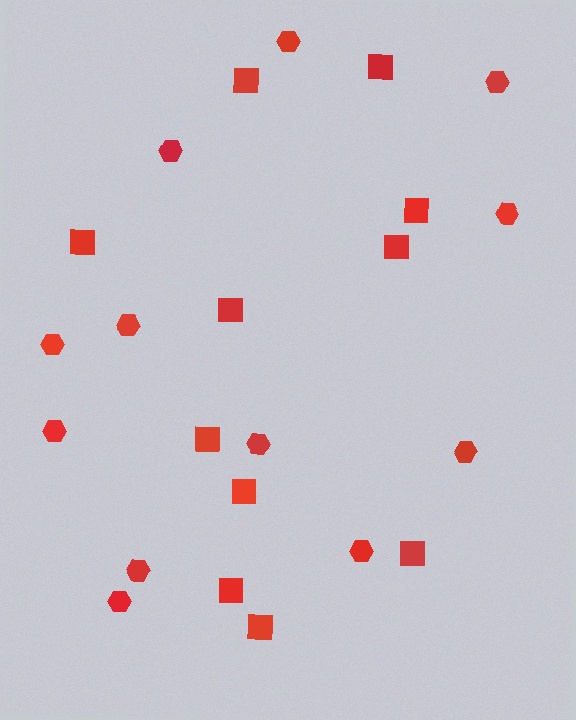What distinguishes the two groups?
There are 2 groups: one group of hexagons (12) and one group of squares (11).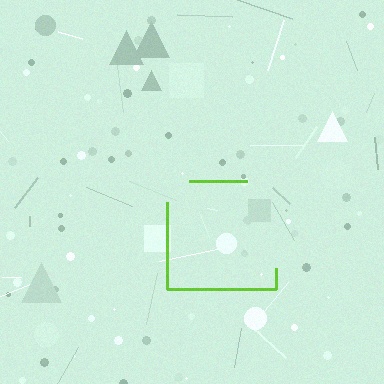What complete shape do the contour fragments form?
The contour fragments form a square.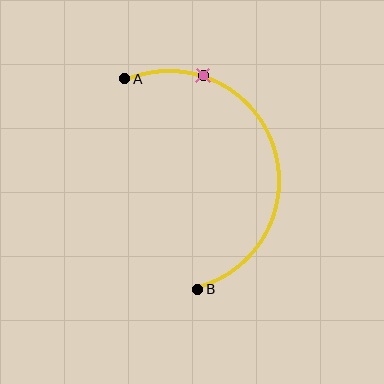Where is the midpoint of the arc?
The arc midpoint is the point on the curve farthest from the straight line joining A and B. It sits to the right of that line.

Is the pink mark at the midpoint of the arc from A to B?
No. The pink mark lies on the arc but is closer to endpoint A. The arc midpoint would be at the point on the curve equidistant along the arc from both A and B.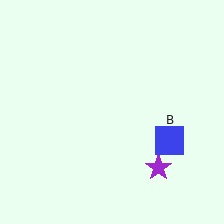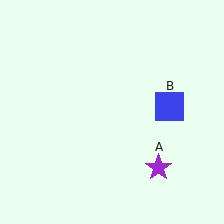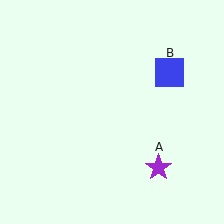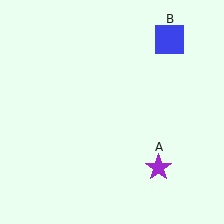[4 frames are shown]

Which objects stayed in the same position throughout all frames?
Purple star (object A) remained stationary.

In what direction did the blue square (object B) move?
The blue square (object B) moved up.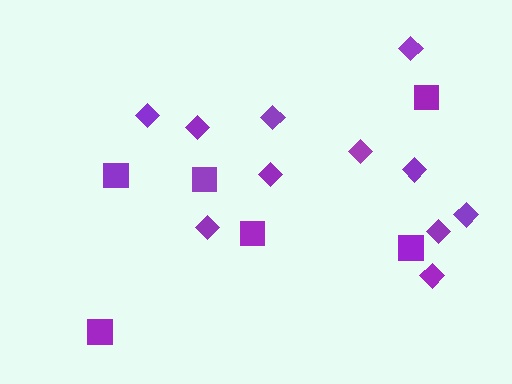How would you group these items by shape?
There are 2 groups: one group of squares (6) and one group of diamonds (11).